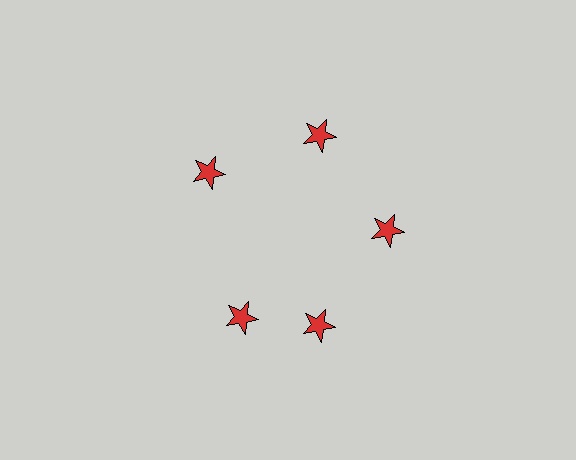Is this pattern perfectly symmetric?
No. The 5 red stars are arranged in a ring, but one element near the 8 o'clock position is rotated out of alignment along the ring, breaking the 5-fold rotational symmetry.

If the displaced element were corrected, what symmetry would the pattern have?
It would have 5-fold rotational symmetry — the pattern would map onto itself every 72 degrees.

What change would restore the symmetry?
The symmetry would be restored by rotating it back into even spacing with its neighbors so that all 5 stars sit at equal angles and equal distance from the center.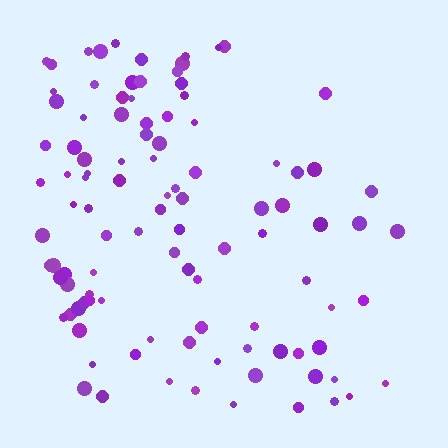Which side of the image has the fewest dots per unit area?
The right.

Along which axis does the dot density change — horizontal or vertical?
Horizontal.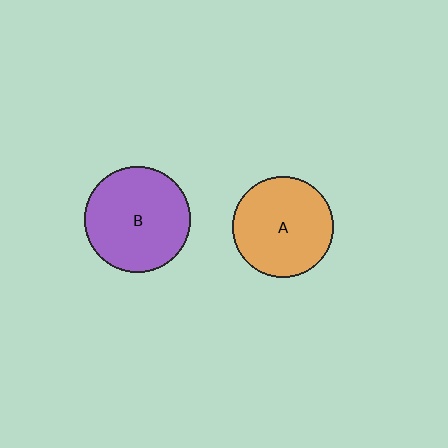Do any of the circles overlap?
No, none of the circles overlap.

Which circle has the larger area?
Circle B (purple).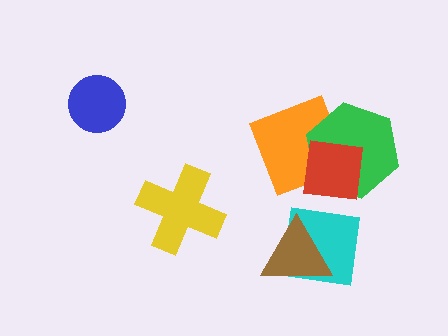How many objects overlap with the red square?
2 objects overlap with the red square.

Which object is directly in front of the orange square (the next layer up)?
The green hexagon is directly in front of the orange square.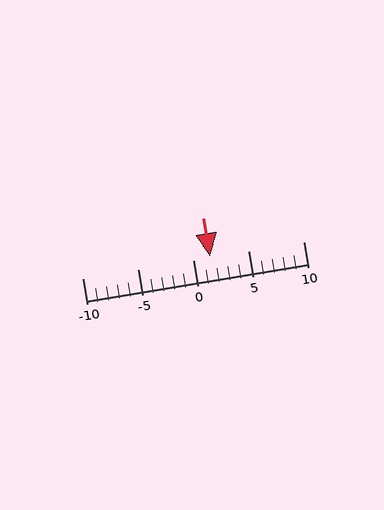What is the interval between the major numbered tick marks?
The major tick marks are spaced 5 units apart.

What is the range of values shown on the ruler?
The ruler shows values from -10 to 10.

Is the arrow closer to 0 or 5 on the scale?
The arrow is closer to 0.